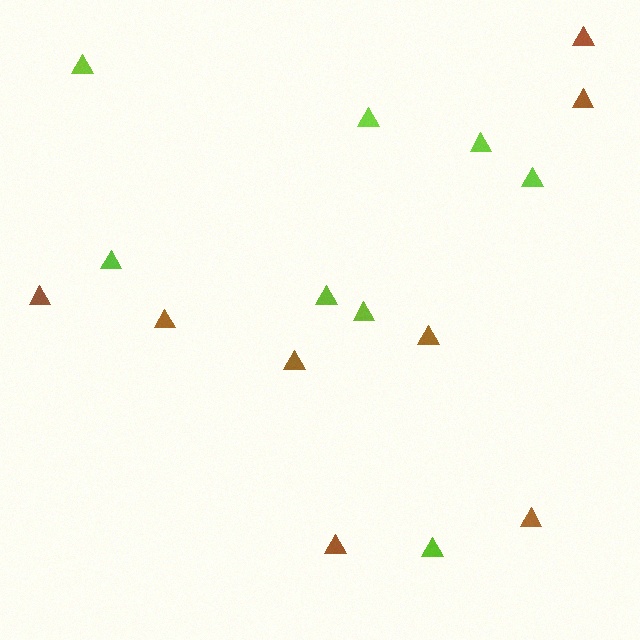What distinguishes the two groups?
There are 2 groups: one group of lime triangles (8) and one group of brown triangles (8).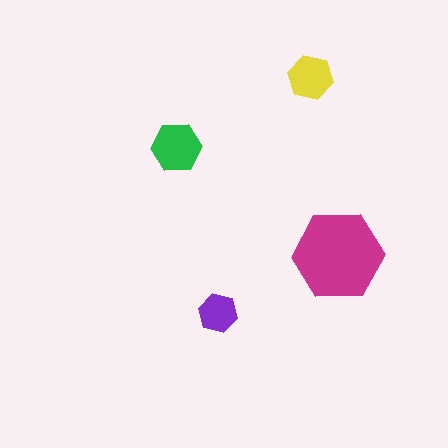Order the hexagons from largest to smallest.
the magenta one, the green one, the yellow one, the purple one.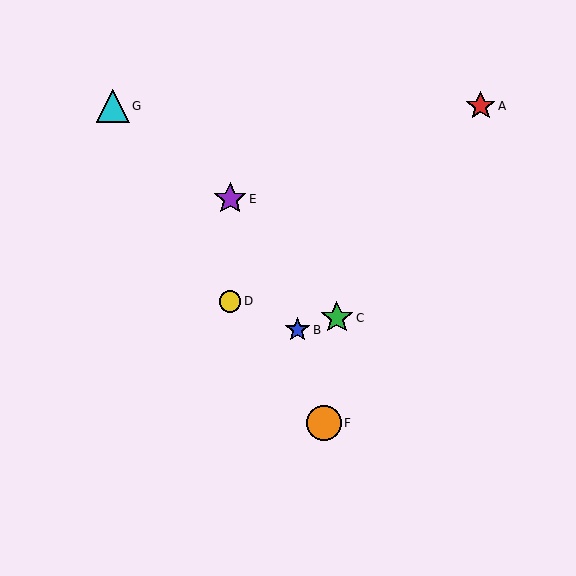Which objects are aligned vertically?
Objects D, E are aligned vertically.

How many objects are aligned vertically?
2 objects (D, E) are aligned vertically.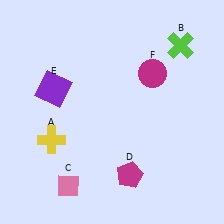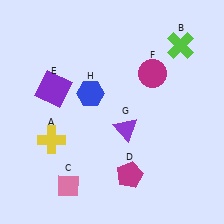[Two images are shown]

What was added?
A purple triangle (G), a blue hexagon (H) were added in Image 2.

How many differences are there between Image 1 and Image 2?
There are 2 differences between the two images.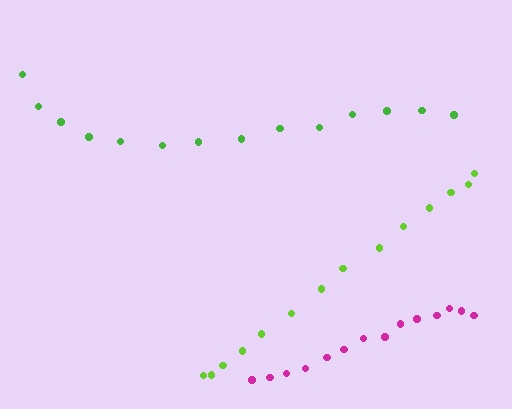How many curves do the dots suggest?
There are 3 distinct paths.